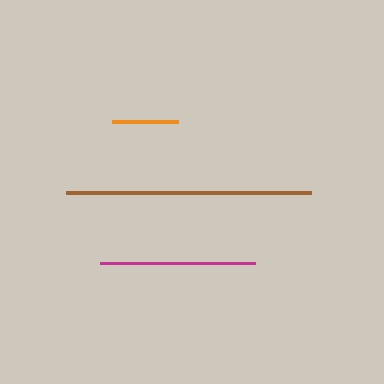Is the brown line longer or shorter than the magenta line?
The brown line is longer than the magenta line.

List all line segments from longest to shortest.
From longest to shortest: brown, magenta, orange.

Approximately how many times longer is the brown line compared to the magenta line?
The brown line is approximately 1.6 times the length of the magenta line.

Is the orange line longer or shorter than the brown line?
The brown line is longer than the orange line.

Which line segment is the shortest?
The orange line is the shortest at approximately 66 pixels.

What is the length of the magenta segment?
The magenta segment is approximately 155 pixels long.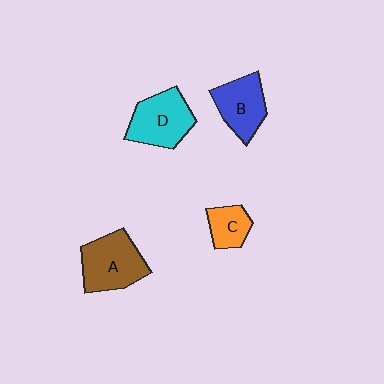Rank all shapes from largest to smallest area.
From largest to smallest: A (brown), D (cyan), B (blue), C (orange).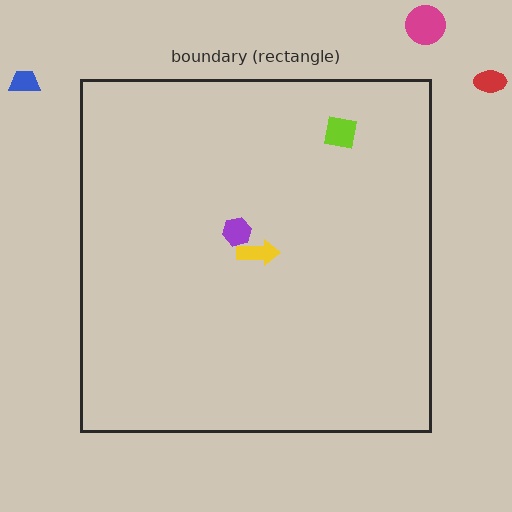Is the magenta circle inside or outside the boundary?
Outside.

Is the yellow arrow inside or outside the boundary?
Inside.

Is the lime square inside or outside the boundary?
Inside.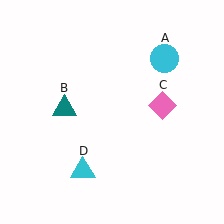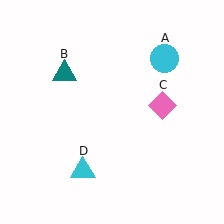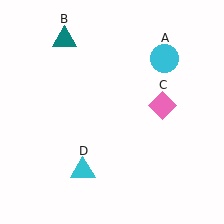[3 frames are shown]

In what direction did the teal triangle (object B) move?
The teal triangle (object B) moved up.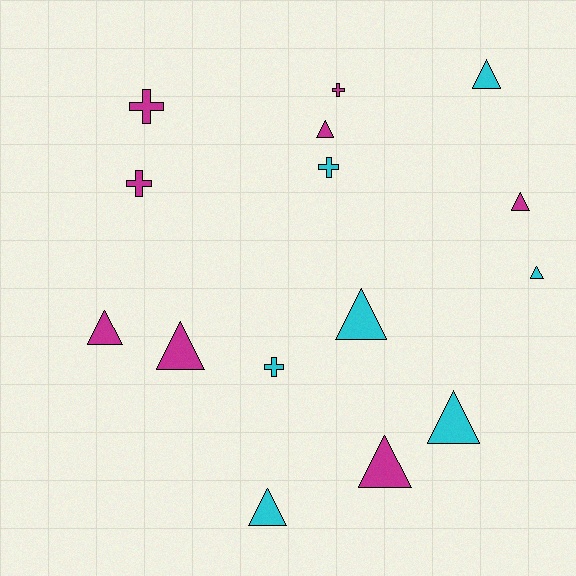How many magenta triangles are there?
There are 5 magenta triangles.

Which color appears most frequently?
Magenta, with 8 objects.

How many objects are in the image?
There are 15 objects.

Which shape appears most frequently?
Triangle, with 10 objects.